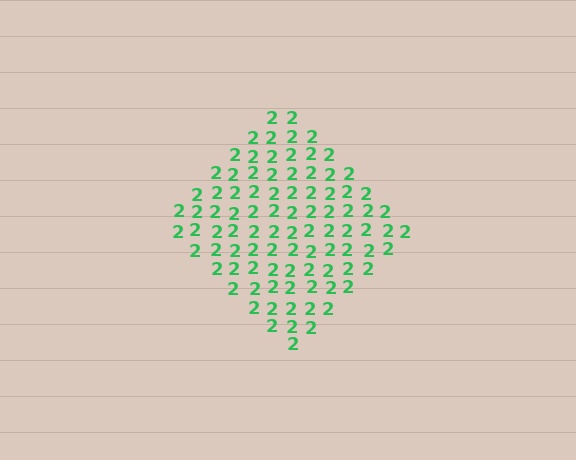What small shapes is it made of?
It is made of small digit 2's.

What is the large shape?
The large shape is a diamond.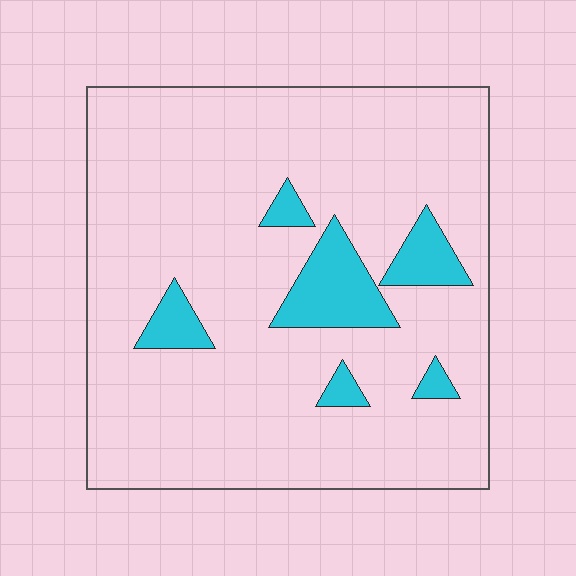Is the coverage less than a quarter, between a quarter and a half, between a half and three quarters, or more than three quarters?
Less than a quarter.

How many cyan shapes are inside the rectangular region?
6.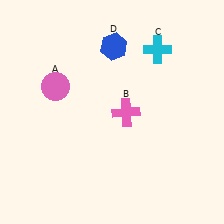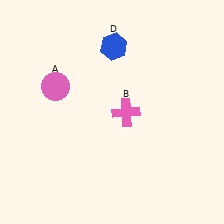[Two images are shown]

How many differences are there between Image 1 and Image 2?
There is 1 difference between the two images.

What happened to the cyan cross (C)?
The cyan cross (C) was removed in Image 2. It was in the top-right area of Image 1.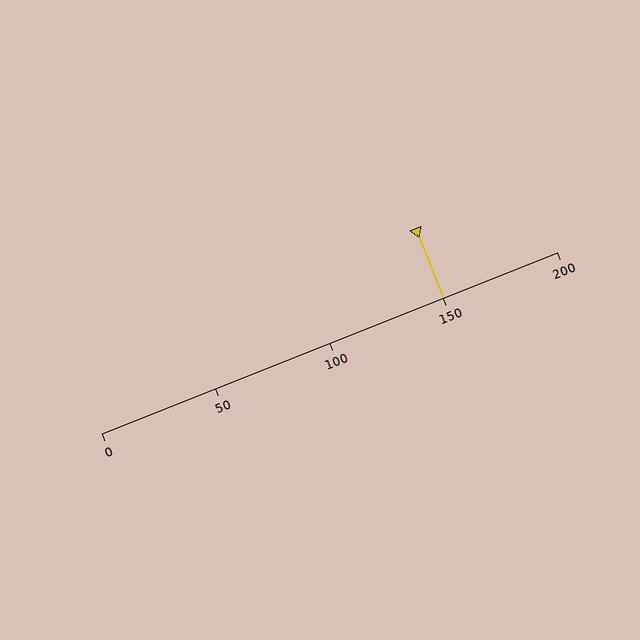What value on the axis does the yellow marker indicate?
The marker indicates approximately 150.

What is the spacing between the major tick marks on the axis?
The major ticks are spaced 50 apart.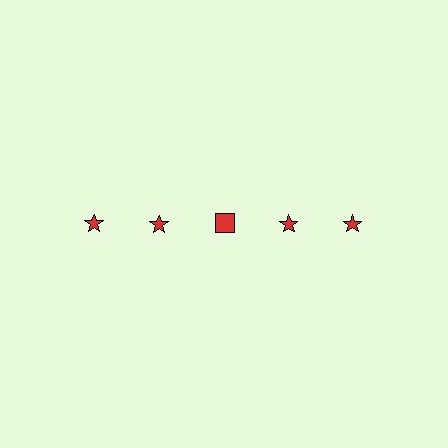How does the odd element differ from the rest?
It has a different shape: square instead of star.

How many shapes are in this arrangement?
There are 5 shapes arranged in a grid pattern.